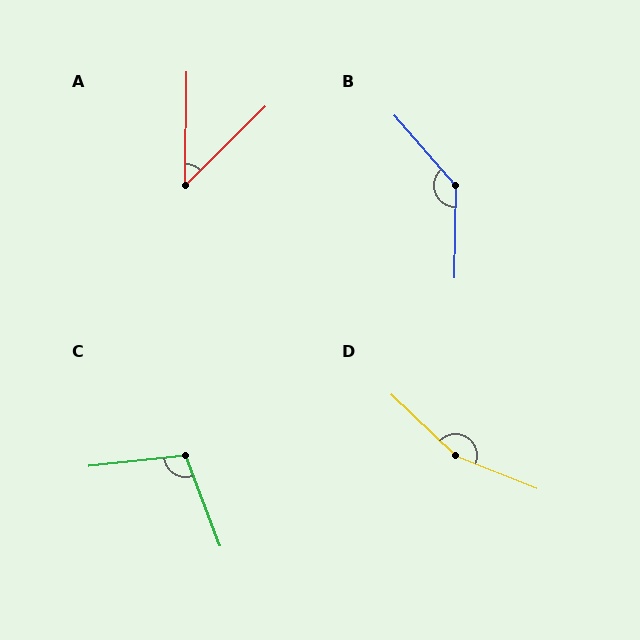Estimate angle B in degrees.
Approximately 138 degrees.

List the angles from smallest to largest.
A (45°), C (105°), B (138°), D (158°).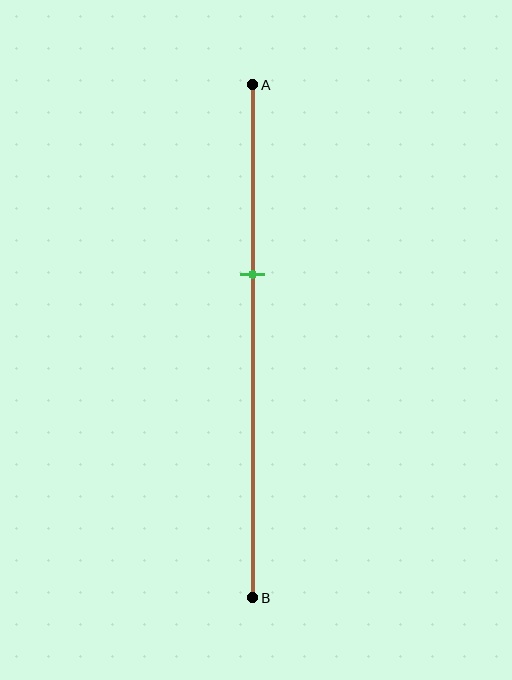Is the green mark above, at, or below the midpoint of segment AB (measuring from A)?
The green mark is above the midpoint of segment AB.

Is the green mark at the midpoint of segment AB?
No, the mark is at about 35% from A, not at the 50% midpoint.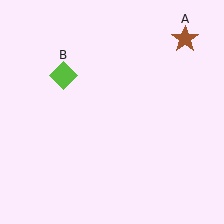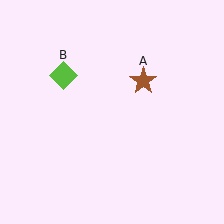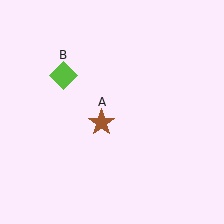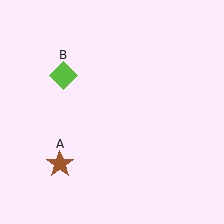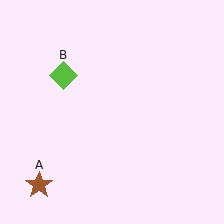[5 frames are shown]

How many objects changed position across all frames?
1 object changed position: brown star (object A).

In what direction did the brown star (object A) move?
The brown star (object A) moved down and to the left.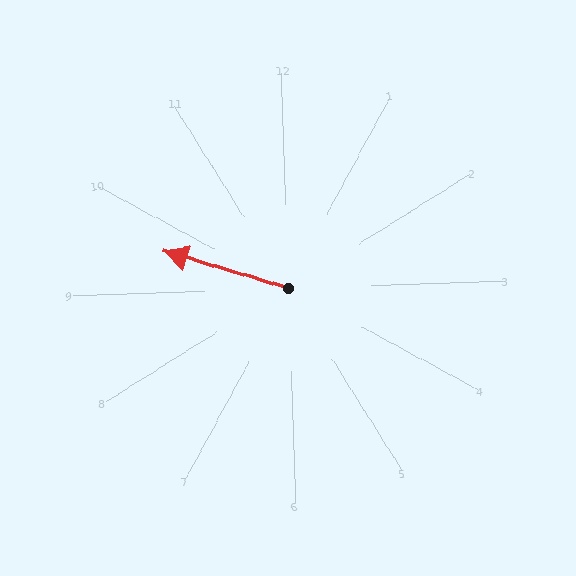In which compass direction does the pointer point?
West.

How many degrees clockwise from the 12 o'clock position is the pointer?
Approximately 288 degrees.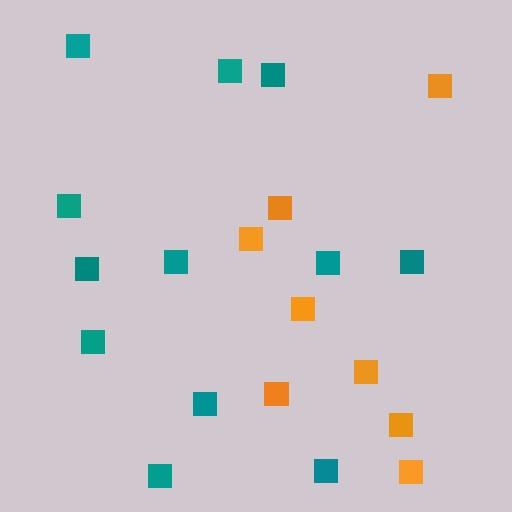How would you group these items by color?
There are 2 groups: one group of teal squares (12) and one group of orange squares (8).